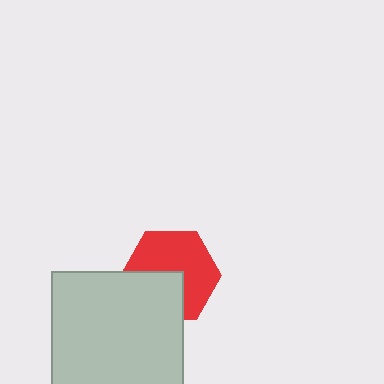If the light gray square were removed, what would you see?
You would see the complete red hexagon.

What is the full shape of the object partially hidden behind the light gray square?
The partially hidden object is a red hexagon.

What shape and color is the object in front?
The object in front is a light gray square.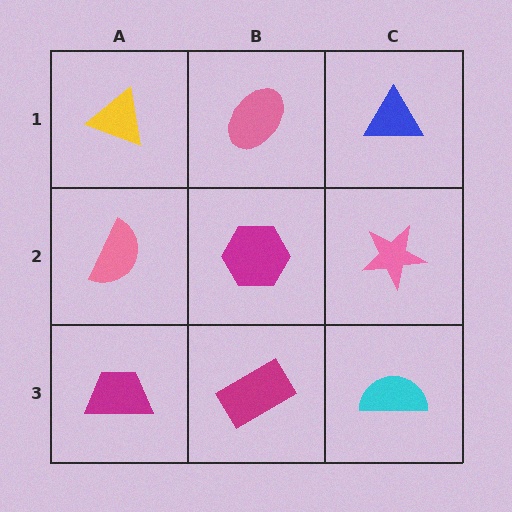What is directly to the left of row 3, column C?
A magenta rectangle.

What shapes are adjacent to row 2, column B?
A pink ellipse (row 1, column B), a magenta rectangle (row 3, column B), a pink semicircle (row 2, column A), a pink star (row 2, column C).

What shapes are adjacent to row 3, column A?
A pink semicircle (row 2, column A), a magenta rectangle (row 3, column B).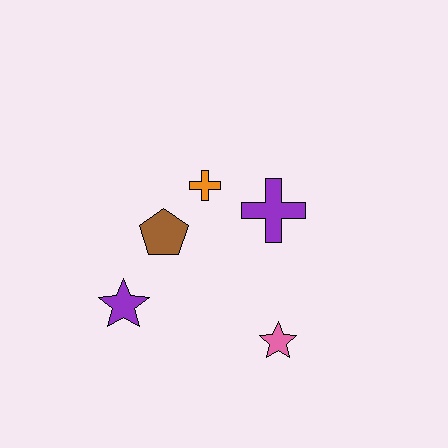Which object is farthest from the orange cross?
The pink star is farthest from the orange cross.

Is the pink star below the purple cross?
Yes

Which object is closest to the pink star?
The purple cross is closest to the pink star.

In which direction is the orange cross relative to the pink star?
The orange cross is above the pink star.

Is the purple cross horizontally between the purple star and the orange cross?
No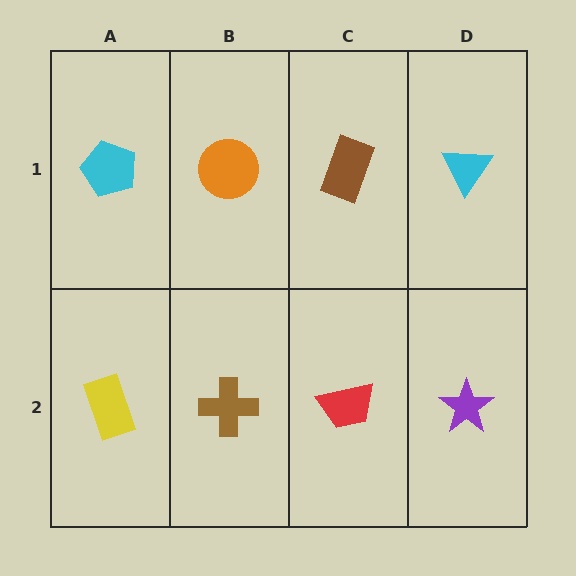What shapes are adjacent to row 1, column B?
A brown cross (row 2, column B), a cyan pentagon (row 1, column A), a brown rectangle (row 1, column C).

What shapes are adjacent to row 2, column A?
A cyan pentagon (row 1, column A), a brown cross (row 2, column B).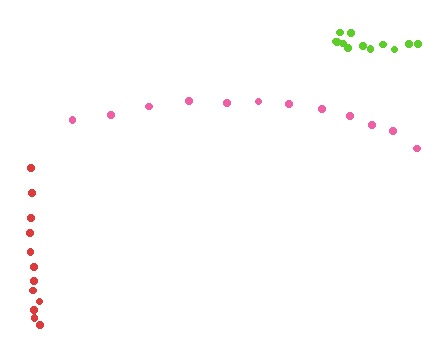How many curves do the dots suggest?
There are 3 distinct paths.